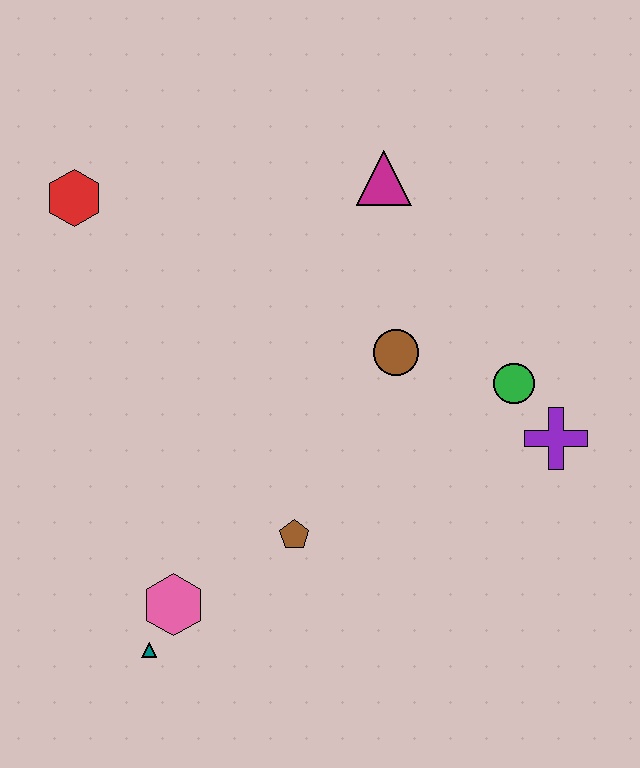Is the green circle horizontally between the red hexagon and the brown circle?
No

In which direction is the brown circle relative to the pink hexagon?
The brown circle is above the pink hexagon.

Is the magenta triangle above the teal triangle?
Yes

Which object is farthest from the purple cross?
The red hexagon is farthest from the purple cross.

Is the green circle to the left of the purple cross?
Yes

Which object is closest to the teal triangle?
The pink hexagon is closest to the teal triangle.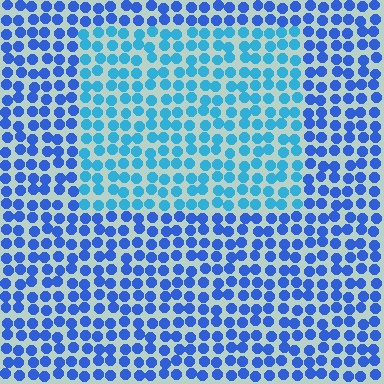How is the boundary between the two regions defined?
The boundary is defined purely by a slight shift in hue (about 30 degrees). Spacing, size, and orientation are identical on both sides.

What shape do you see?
I see a rectangle.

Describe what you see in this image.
The image is filled with small blue elements in a uniform arrangement. A rectangle-shaped region is visible where the elements are tinted to a slightly different hue, forming a subtle color boundary.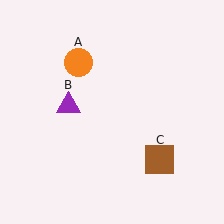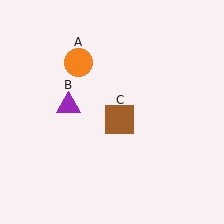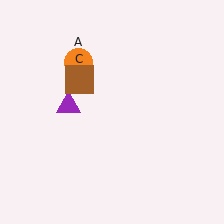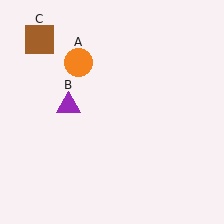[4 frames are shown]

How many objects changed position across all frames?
1 object changed position: brown square (object C).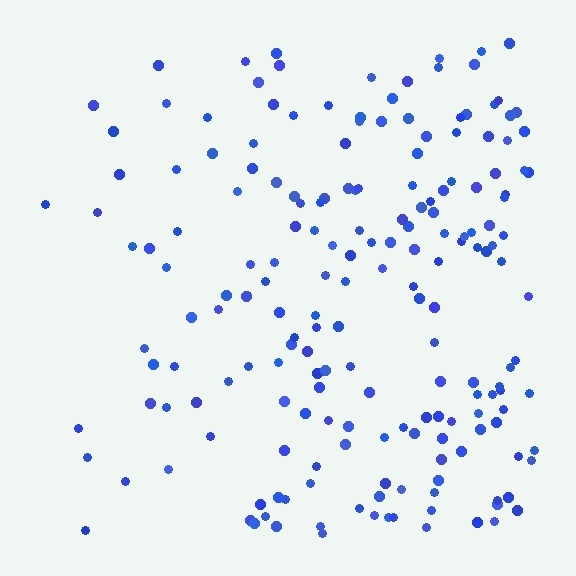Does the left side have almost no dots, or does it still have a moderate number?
Still a moderate number, just noticeably fewer than the right.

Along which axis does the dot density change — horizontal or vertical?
Horizontal.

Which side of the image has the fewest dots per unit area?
The left.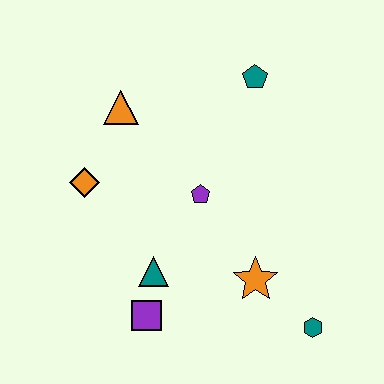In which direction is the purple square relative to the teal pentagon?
The purple square is below the teal pentagon.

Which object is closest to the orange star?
The teal hexagon is closest to the orange star.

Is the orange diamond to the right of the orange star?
No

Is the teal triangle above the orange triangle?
No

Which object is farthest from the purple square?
The teal pentagon is farthest from the purple square.